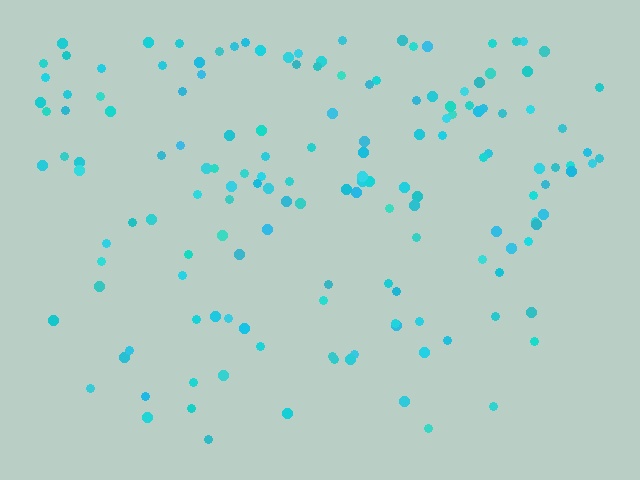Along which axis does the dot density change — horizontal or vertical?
Vertical.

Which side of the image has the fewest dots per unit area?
The bottom.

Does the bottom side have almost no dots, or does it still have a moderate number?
Still a moderate number, just noticeably fewer than the top.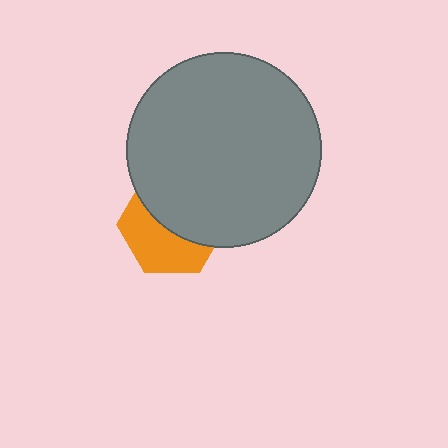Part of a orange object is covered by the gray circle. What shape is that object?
It is a hexagon.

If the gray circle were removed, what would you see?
You would see the complete orange hexagon.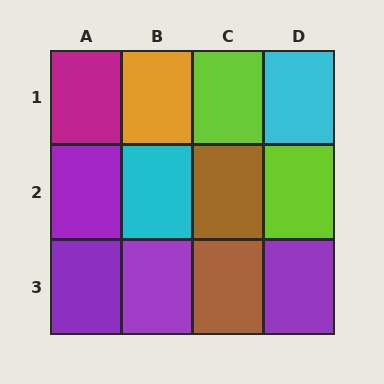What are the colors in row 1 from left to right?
Magenta, orange, lime, cyan.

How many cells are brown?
2 cells are brown.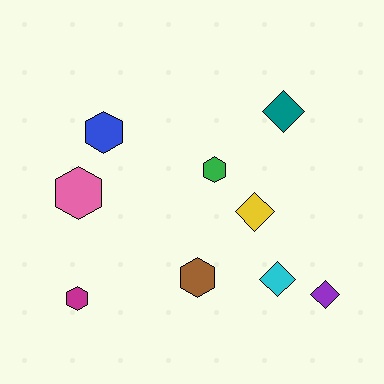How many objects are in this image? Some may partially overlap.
There are 9 objects.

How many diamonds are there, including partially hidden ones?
There are 4 diamonds.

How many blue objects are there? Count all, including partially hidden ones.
There is 1 blue object.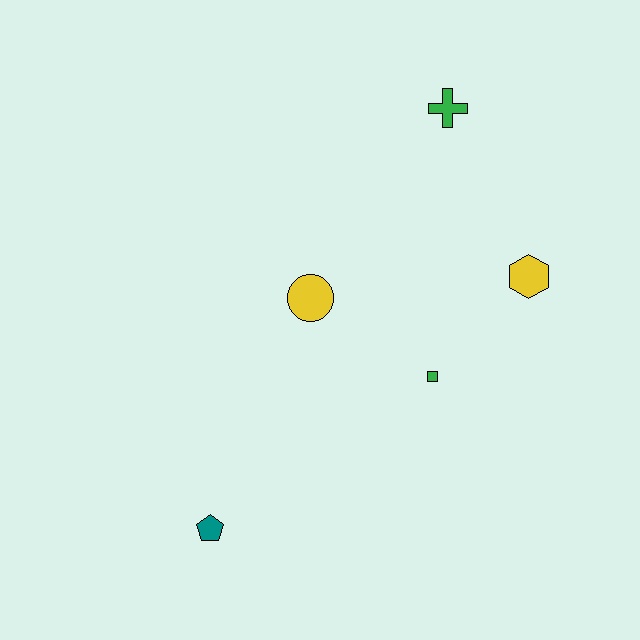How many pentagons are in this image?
There is 1 pentagon.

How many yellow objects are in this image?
There are 2 yellow objects.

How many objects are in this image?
There are 5 objects.